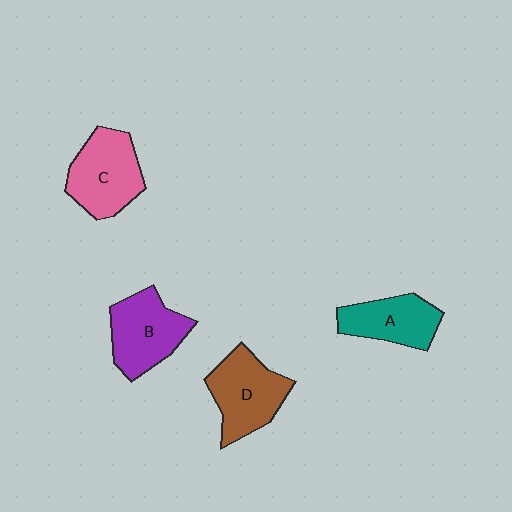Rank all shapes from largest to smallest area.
From largest to smallest: C (pink), D (brown), B (purple), A (teal).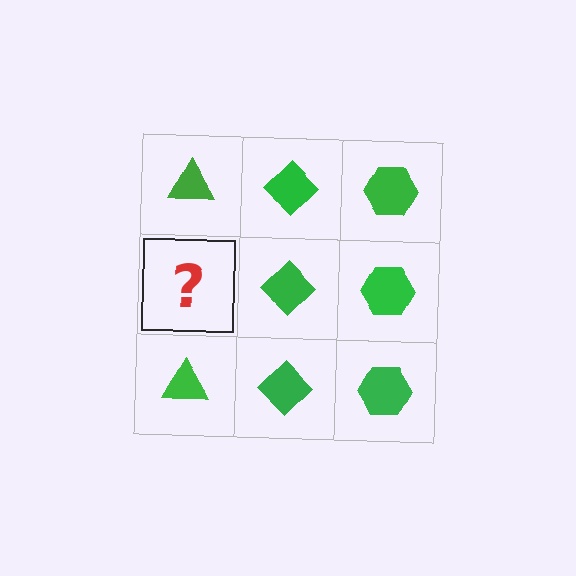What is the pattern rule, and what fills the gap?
The rule is that each column has a consistent shape. The gap should be filled with a green triangle.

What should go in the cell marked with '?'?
The missing cell should contain a green triangle.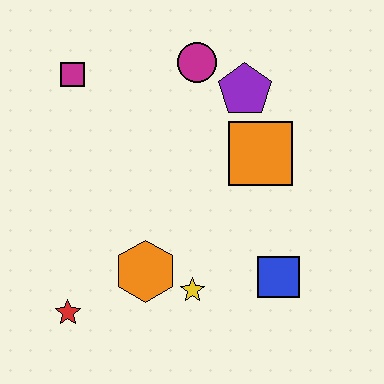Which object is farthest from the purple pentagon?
The red star is farthest from the purple pentagon.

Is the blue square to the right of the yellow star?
Yes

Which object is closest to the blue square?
The yellow star is closest to the blue square.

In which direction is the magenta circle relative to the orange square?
The magenta circle is above the orange square.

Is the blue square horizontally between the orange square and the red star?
No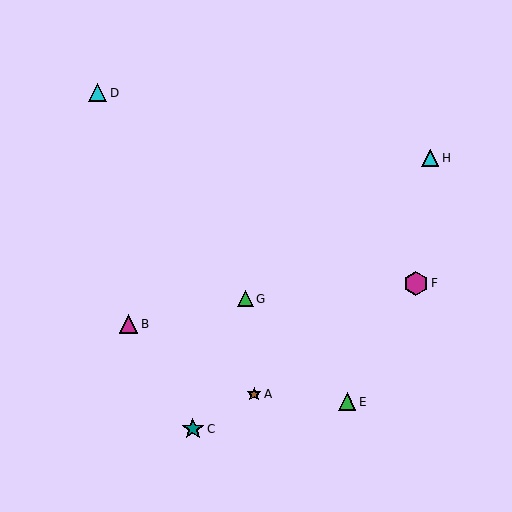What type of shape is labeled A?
Shape A is a brown star.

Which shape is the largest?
The magenta hexagon (labeled F) is the largest.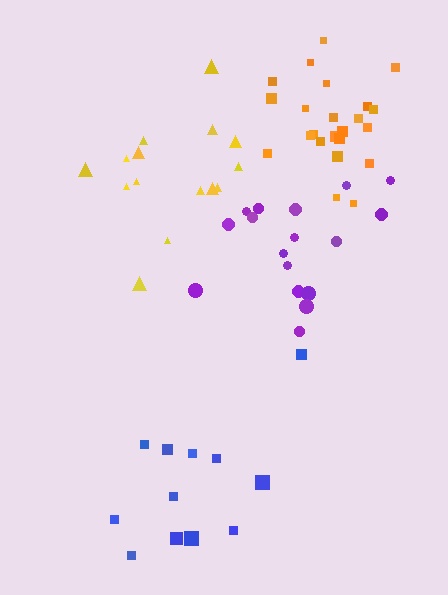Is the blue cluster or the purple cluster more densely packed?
Purple.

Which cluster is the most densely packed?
Orange.